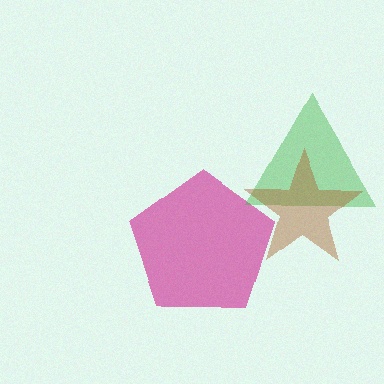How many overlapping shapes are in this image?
There are 3 overlapping shapes in the image.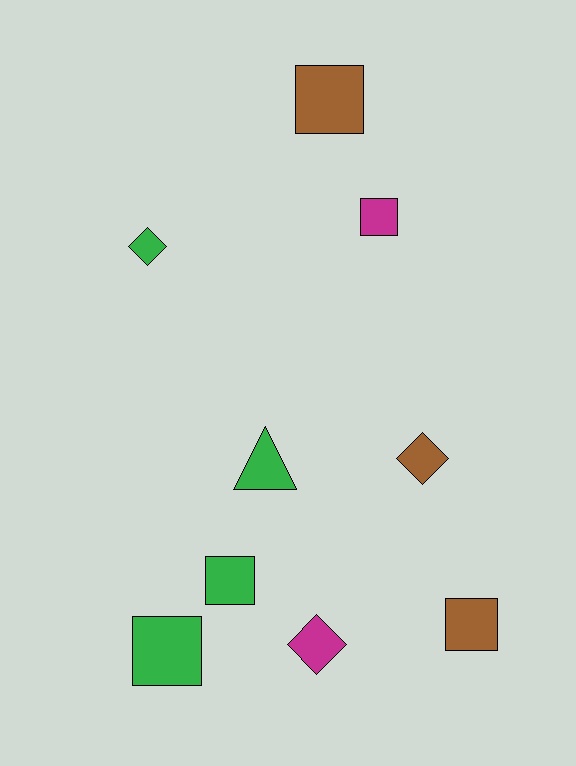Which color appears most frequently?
Green, with 4 objects.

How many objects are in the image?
There are 9 objects.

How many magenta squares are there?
There is 1 magenta square.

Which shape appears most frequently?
Square, with 5 objects.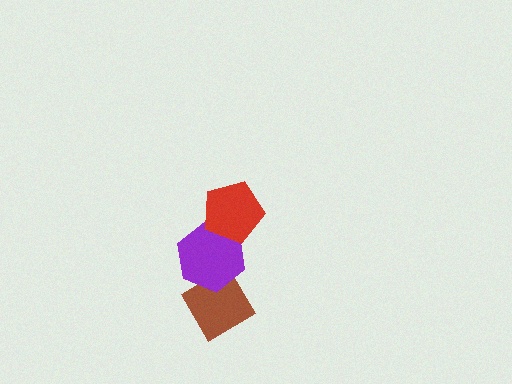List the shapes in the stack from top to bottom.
From top to bottom: the red pentagon, the purple hexagon, the brown diamond.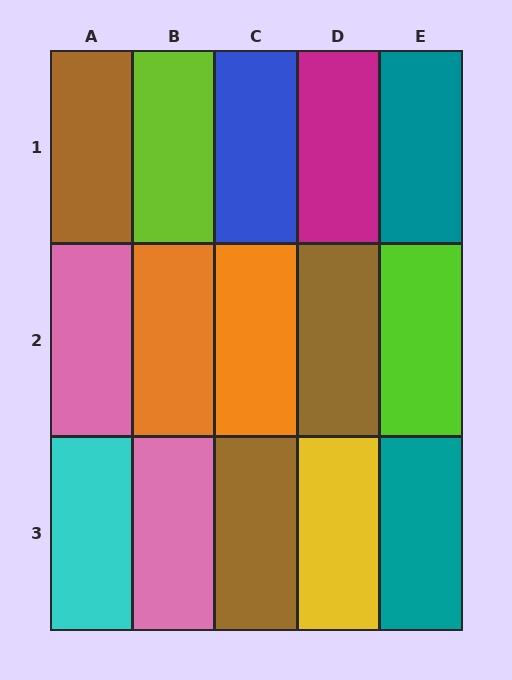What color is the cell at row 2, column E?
Lime.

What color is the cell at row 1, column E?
Teal.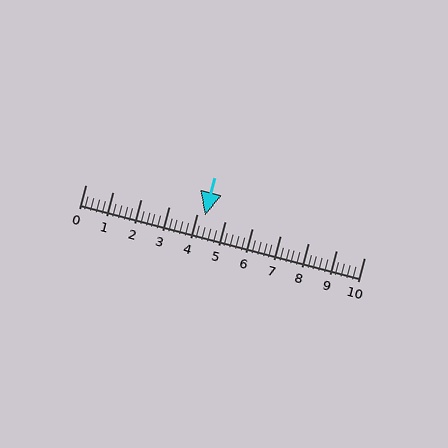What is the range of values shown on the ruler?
The ruler shows values from 0 to 10.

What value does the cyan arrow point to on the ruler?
The cyan arrow points to approximately 4.3.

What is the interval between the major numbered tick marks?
The major tick marks are spaced 1 units apart.